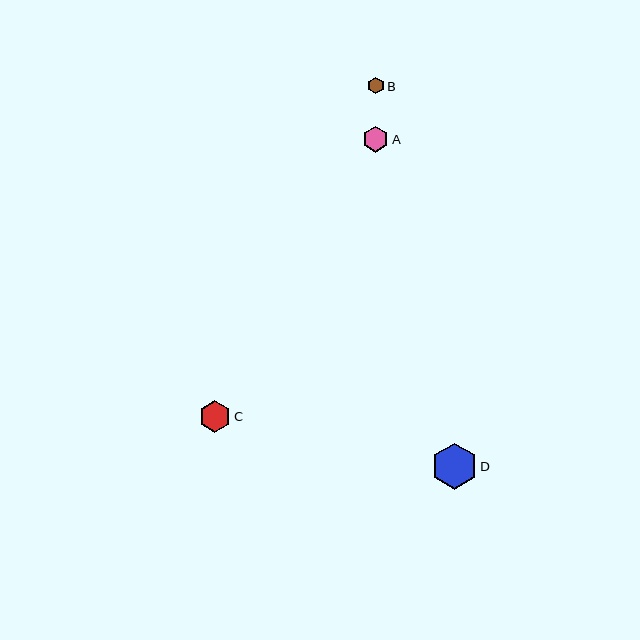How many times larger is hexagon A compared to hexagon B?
Hexagon A is approximately 1.5 times the size of hexagon B.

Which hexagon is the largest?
Hexagon D is the largest with a size of approximately 46 pixels.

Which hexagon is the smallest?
Hexagon B is the smallest with a size of approximately 17 pixels.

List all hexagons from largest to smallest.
From largest to smallest: D, C, A, B.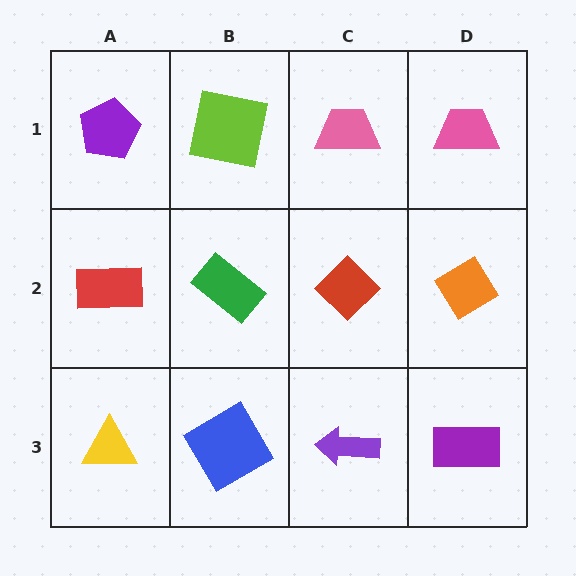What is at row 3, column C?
A purple arrow.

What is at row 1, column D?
A pink trapezoid.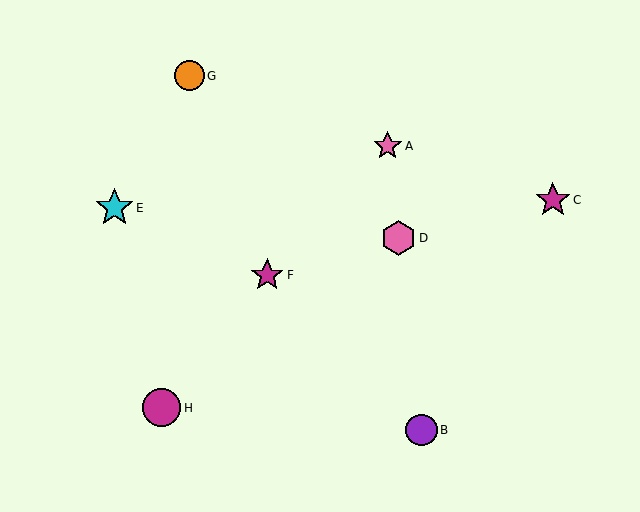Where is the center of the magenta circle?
The center of the magenta circle is at (161, 408).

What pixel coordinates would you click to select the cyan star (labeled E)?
Click at (114, 208) to select the cyan star E.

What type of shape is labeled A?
Shape A is a pink star.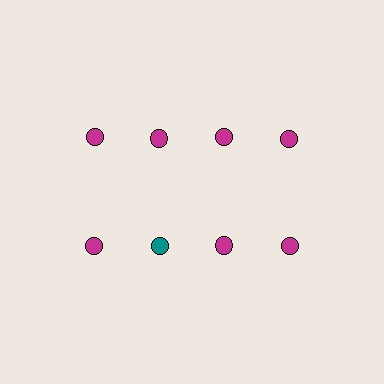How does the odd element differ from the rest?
It has a different color: teal instead of magenta.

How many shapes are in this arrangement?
There are 8 shapes arranged in a grid pattern.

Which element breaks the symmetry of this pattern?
The teal circle in the second row, second from left column breaks the symmetry. All other shapes are magenta circles.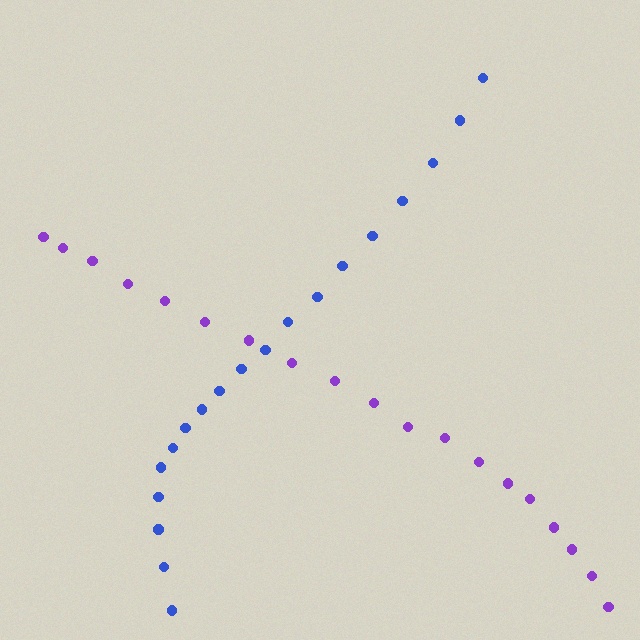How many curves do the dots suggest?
There are 2 distinct paths.